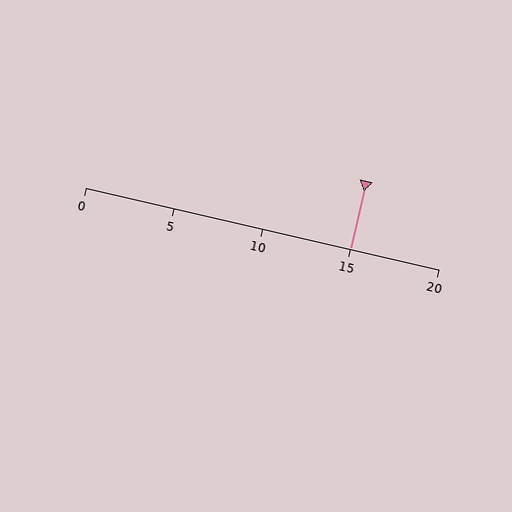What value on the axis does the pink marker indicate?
The marker indicates approximately 15.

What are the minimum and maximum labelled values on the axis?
The axis runs from 0 to 20.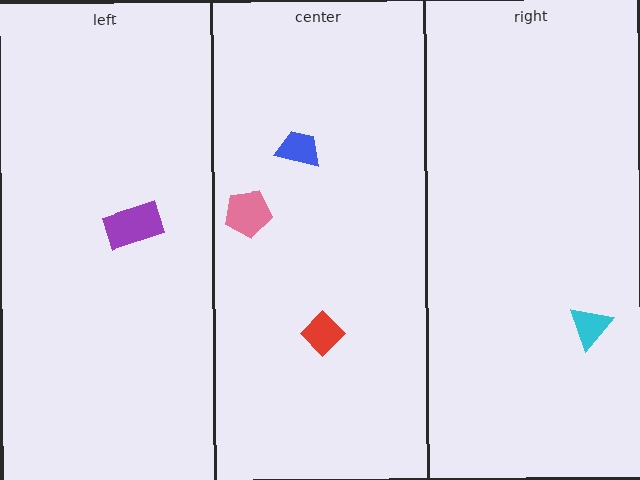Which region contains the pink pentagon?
The center region.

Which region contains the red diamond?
The center region.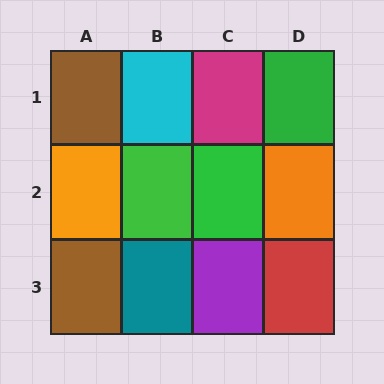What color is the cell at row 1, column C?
Magenta.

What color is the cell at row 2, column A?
Orange.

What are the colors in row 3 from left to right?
Brown, teal, purple, red.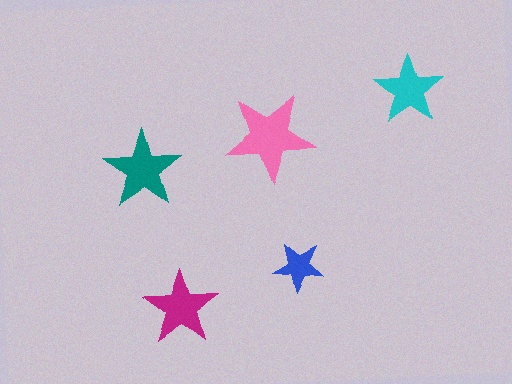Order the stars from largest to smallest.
the pink one, the teal one, the magenta one, the cyan one, the blue one.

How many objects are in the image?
There are 5 objects in the image.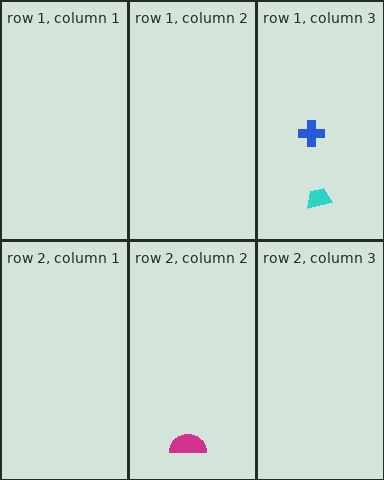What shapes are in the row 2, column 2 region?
The magenta semicircle.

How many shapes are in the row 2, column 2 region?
1.